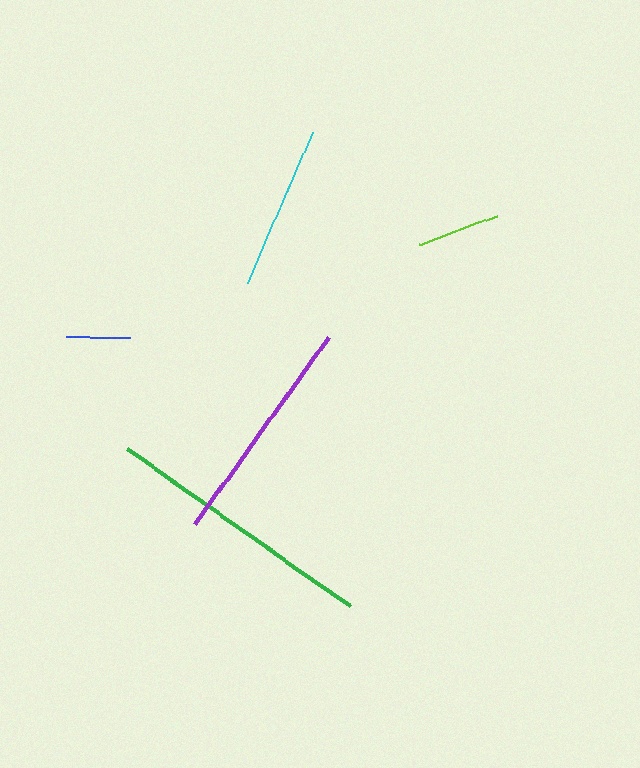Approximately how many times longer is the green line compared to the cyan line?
The green line is approximately 1.7 times the length of the cyan line.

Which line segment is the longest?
The green line is the longest at approximately 273 pixels.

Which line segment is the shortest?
The blue line is the shortest at approximately 65 pixels.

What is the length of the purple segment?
The purple segment is approximately 230 pixels long.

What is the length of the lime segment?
The lime segment is approximately 82 pixels long.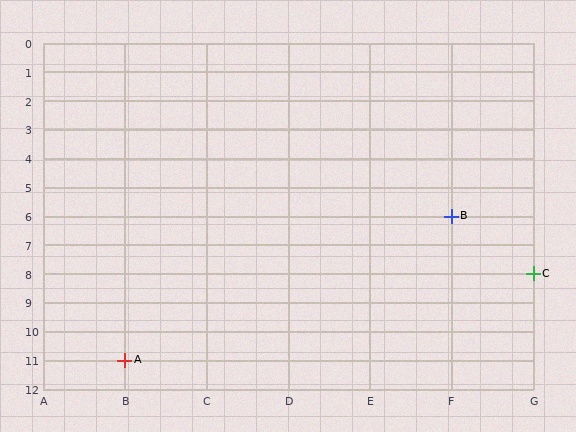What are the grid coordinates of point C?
Point C is at grid coordinates (G, 8).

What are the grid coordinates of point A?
Point A is at grid coordinates (B, 11).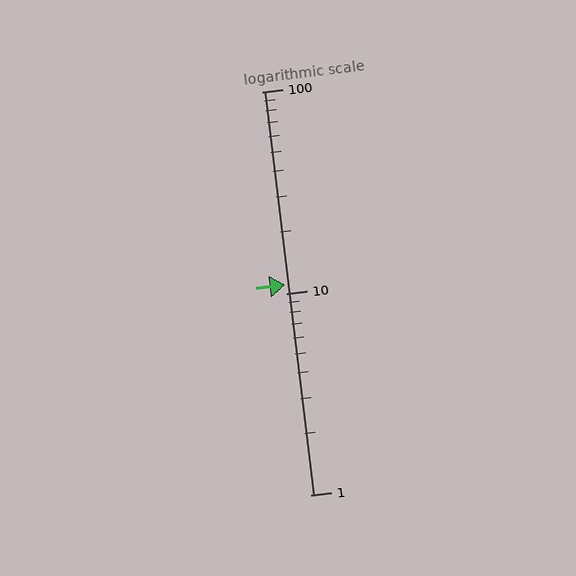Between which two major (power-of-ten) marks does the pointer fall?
The pointer is between 10 and 100.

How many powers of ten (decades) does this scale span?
The scale spans 2 decades, from 1 to 100.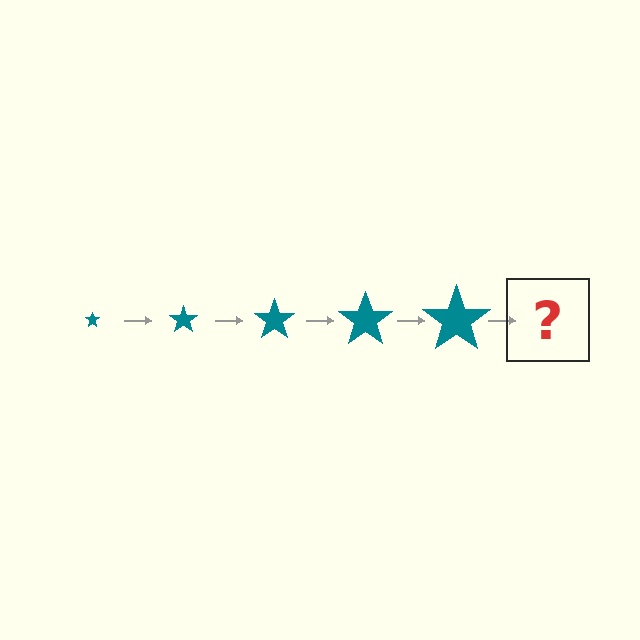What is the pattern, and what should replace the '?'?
The pattern is that the star gets progressively larger each step. The '?' should be a teal star, larger than the previous one.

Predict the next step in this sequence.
The next step is a teal star, larger than the previous one.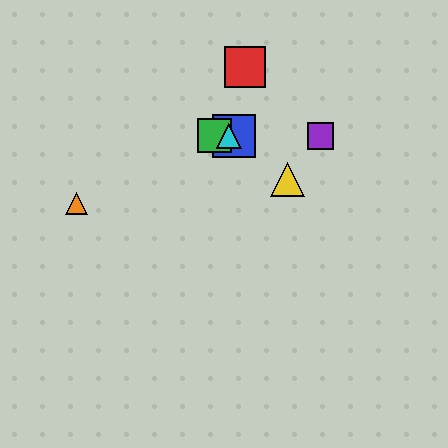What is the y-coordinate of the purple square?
The purple square is at y≈136.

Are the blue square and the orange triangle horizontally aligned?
No, the blue square is at y≈136 and the orange triangle is at y≈203.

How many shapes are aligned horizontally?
4 shapes (the blue square, the green square, the purple square, the cyan triangle) are aligned horizontally.